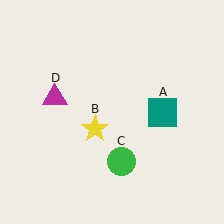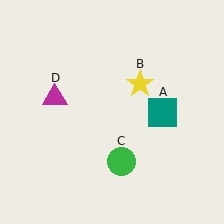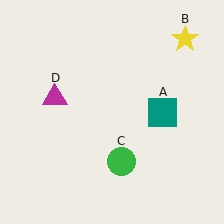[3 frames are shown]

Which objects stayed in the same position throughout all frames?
Teal square (object A) and green circle (object C) and magenta triangle (object D) remained stationary.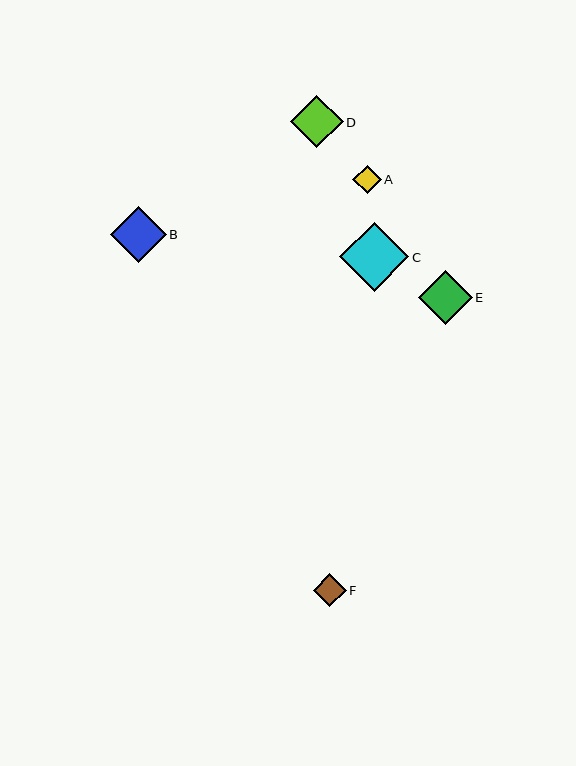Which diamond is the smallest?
Diamond A is the smallest with a size of approximately 28 pixels.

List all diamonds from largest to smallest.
From largest to smallest: C, B, E, D, F, A.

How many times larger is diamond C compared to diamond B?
Diamond C is approximately 1.2 times the size of diamond B.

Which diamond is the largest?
Diamond C is the largest with a size of approximately 69 pixels.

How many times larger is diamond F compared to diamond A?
Diamond F is approximately 1.1 times the size of diamond A.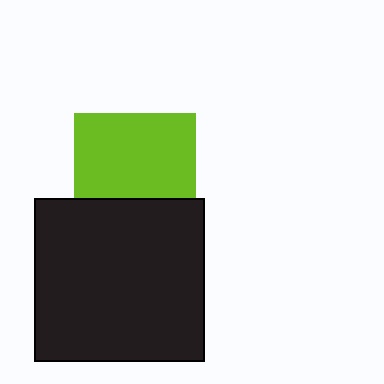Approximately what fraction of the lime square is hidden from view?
Roughly 31% of the lime square is hidden behind the black rectangle.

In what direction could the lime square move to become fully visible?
The lime square could move up. That would shift it out from behind the black rectangle entirely.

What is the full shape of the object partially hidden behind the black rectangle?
The partially hidden object is a lime square.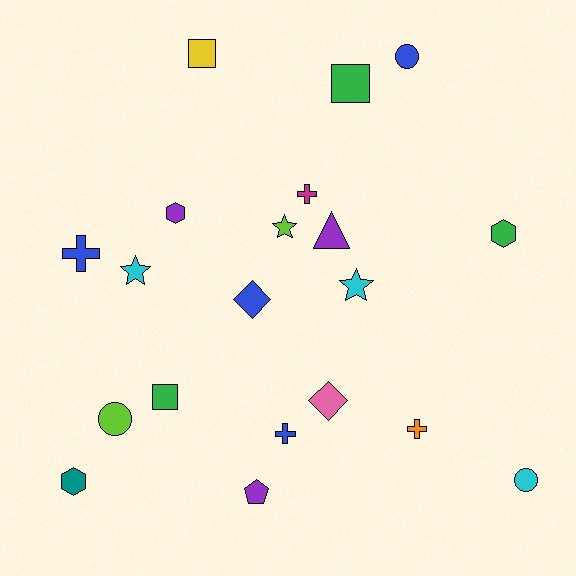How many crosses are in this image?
There are 4 crosses.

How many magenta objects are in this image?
There is 1 magenta object.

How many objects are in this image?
There are 20 objects.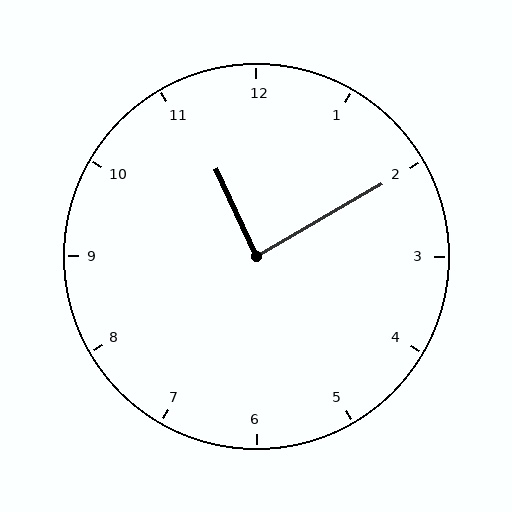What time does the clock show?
11:10.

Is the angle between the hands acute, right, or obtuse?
It is right.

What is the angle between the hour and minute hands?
Approximately 85 degrees.